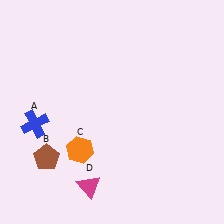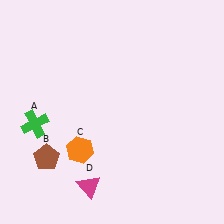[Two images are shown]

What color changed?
The cross (A) changed from blue in Image 1 to green in Image 2.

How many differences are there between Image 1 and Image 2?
There is 1 difference between the two images.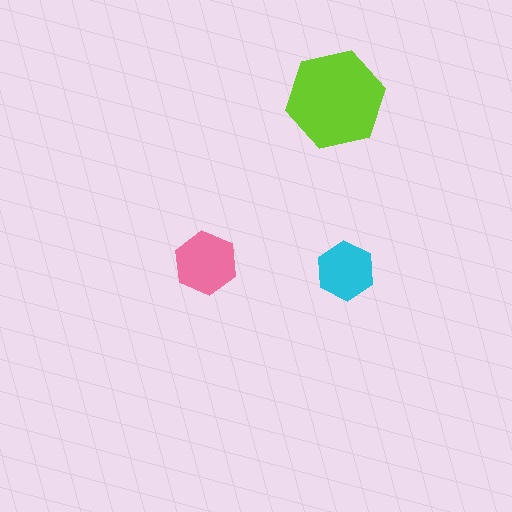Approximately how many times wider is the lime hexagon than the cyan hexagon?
About 1.5 times wider.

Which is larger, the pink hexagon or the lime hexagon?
The lime one.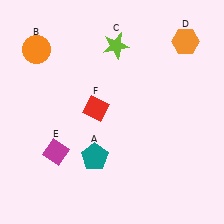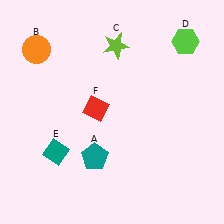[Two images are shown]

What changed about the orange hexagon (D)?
In Image 1, D is orange. In Image 2, it changed to lime.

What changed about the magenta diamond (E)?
In Image 1, E is magenta. In Image 2, it changed to teal.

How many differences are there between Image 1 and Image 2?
There are 2 differences between the two images.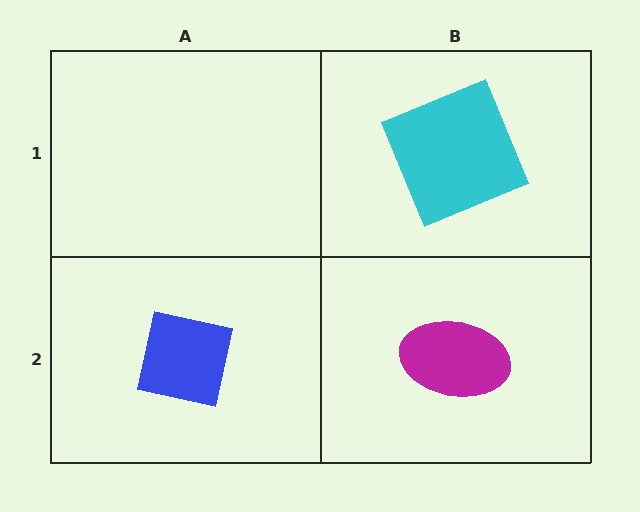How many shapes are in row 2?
2 shapes.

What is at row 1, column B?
A cyan square.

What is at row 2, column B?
A magenta ellipse.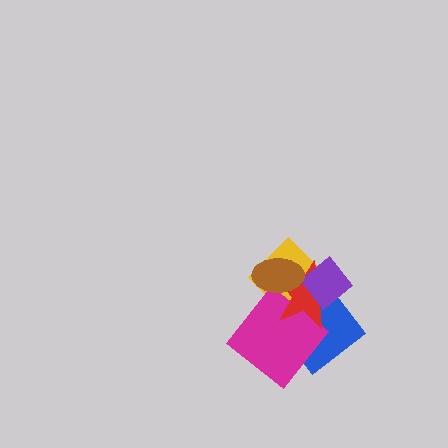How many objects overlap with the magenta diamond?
3 objects overlap with the magenta diamond.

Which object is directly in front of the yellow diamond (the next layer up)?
The blue diamond is directly in front of the yellow diamond.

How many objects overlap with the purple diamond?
3 objects overlap with the purple diamond.